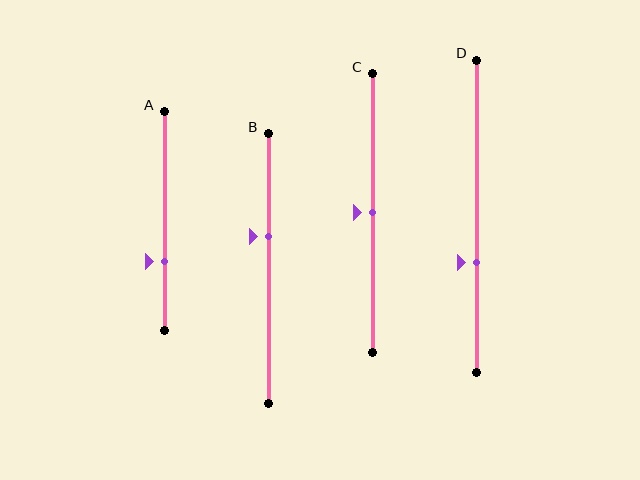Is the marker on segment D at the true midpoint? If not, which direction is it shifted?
No, the marker on segment D is shifted downward by about 15% of the segment length.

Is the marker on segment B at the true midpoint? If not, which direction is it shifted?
No, the marker on segment B is shifted upward by about 12% of the segment length.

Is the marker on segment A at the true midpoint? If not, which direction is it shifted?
No, the marker on segment A is shifted downward by about 18% of the segment length.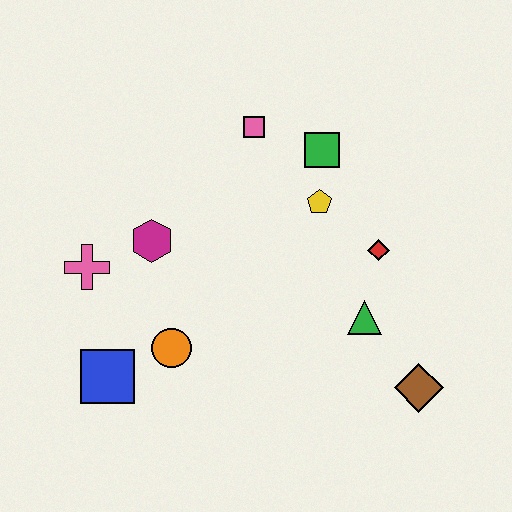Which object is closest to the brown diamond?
The green triangle is closest to the brown diamond.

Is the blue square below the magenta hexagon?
Yes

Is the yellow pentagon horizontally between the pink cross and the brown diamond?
Yes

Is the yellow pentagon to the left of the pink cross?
No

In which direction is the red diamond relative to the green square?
The red diamond is below the green square.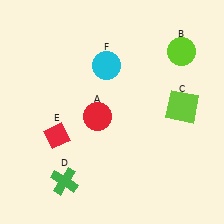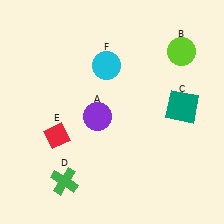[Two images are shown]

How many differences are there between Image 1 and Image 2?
There are 2 differences between the two images.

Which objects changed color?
A changed from red to purple. C changed from lime to teal.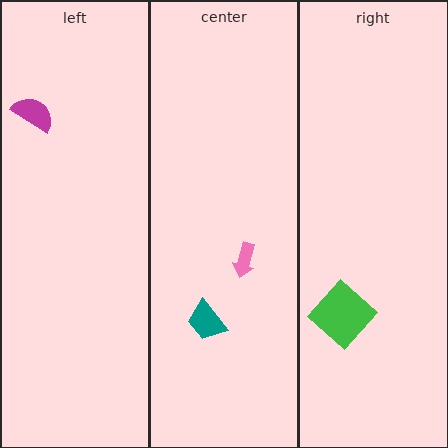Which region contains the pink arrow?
The center region.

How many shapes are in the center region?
2.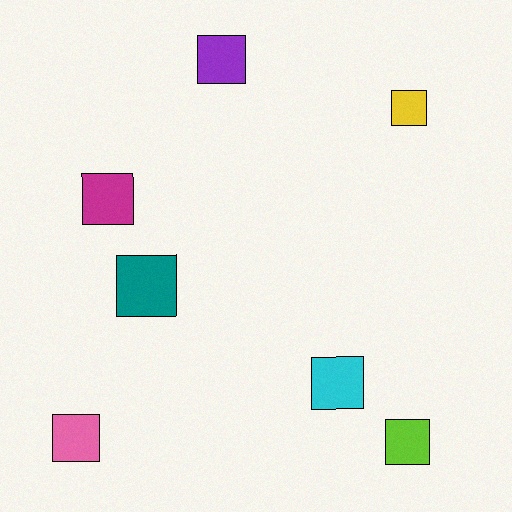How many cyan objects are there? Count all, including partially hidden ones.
There is 1 cyan object.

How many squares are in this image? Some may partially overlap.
There are 7 squares.